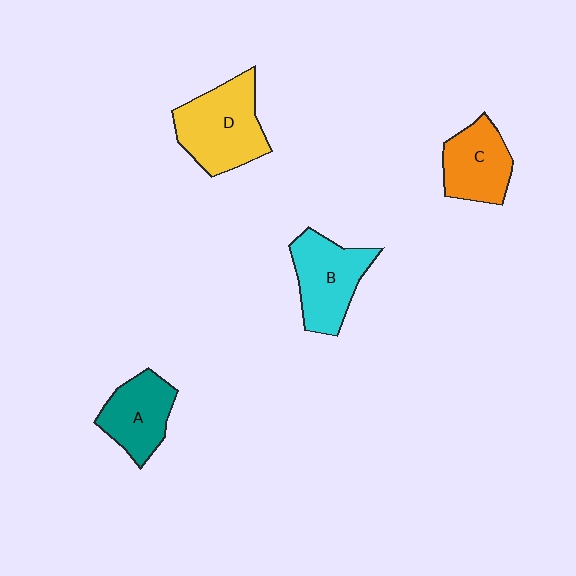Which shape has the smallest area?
Shape A (teal).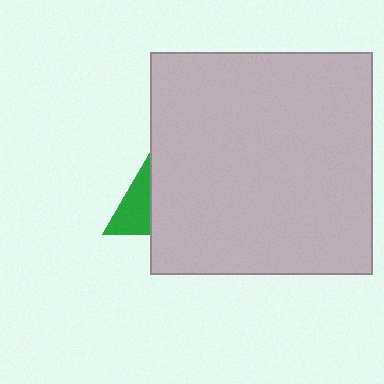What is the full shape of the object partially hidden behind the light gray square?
The partially hidden object is a green triangle.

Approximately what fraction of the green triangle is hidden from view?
Roughly 70% of the green triangle is hidden behind the light gray square.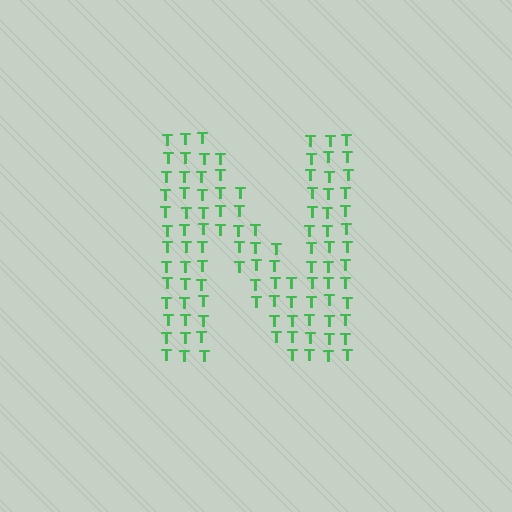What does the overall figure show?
The overall figure shows the letter N.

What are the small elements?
The small elements are letter T's.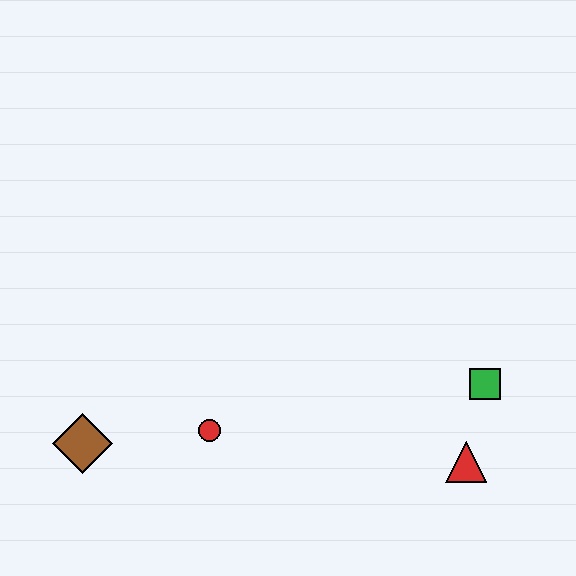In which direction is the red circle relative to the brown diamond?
The red circle is to the right of the brown diamond.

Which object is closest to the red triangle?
The green square is closest to the red triangle.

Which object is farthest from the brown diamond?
The green square is farthest from the brown diamond.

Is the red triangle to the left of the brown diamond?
No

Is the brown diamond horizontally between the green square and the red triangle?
No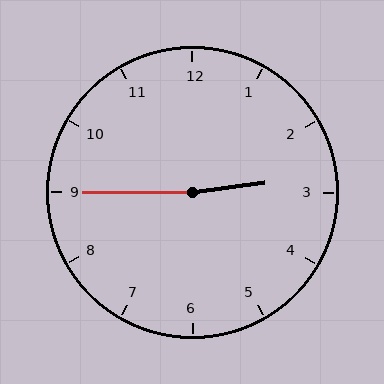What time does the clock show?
2:45.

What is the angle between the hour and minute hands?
Approximately 172 degrees.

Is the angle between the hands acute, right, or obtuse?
It is obtuse.